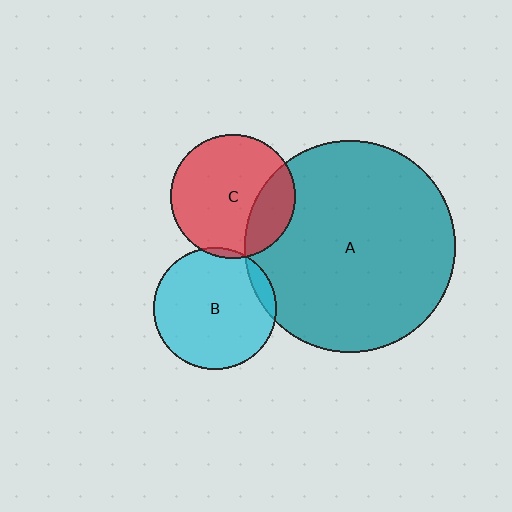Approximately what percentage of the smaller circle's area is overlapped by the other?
Approximately 25%.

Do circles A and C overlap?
Yes.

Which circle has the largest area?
Circle A (teal).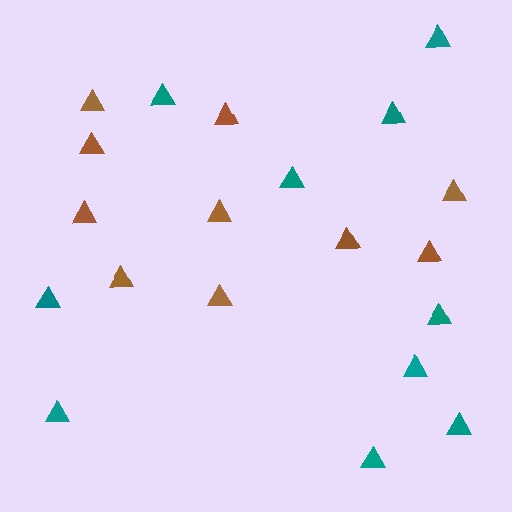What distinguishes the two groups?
There are 2 groups: one group of brown triangles (10) and one group of teal triangles (10).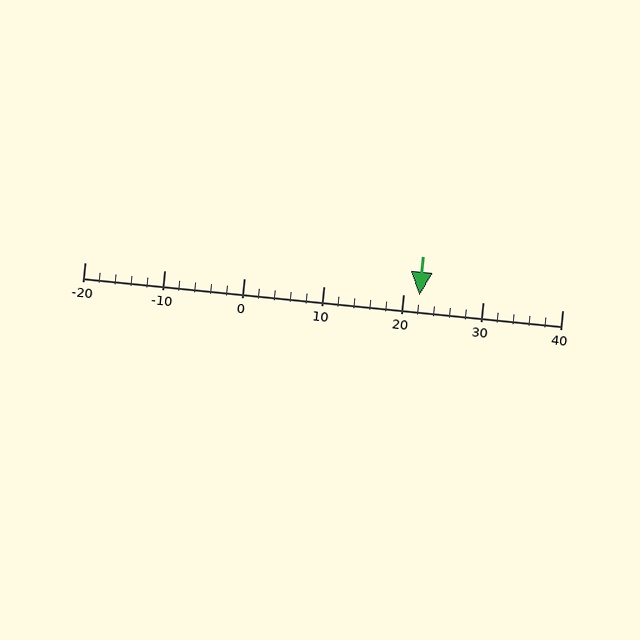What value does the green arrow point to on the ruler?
The green arrow points to approximately 22.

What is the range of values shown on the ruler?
The ruler shows values from -20 to 40.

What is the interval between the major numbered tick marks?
The major tick marks are spaced 10 units apart.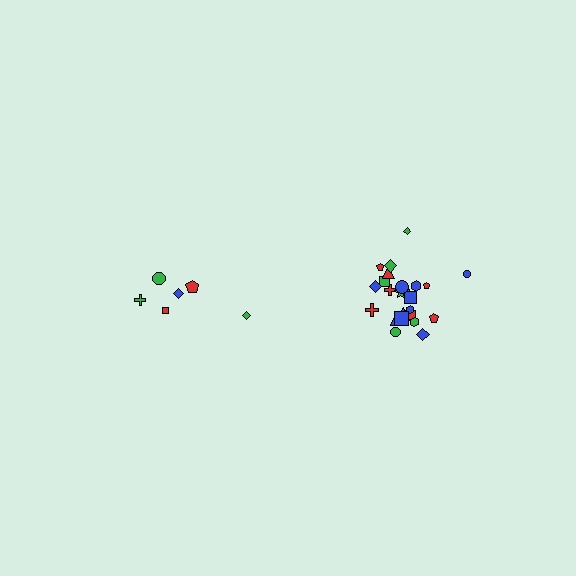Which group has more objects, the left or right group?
The right group.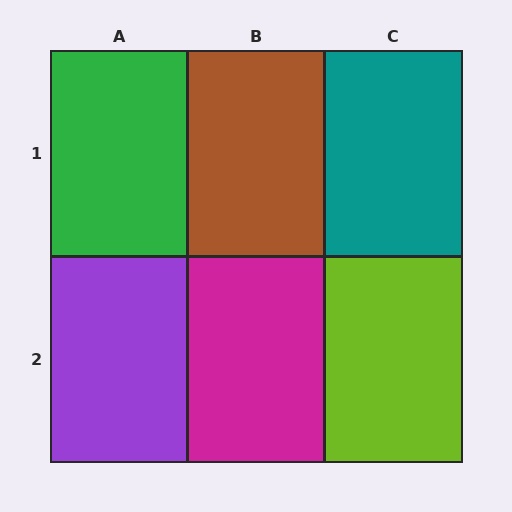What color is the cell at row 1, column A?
Green.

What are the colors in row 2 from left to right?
Purple, magenta, lime.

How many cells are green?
1 cell is green.